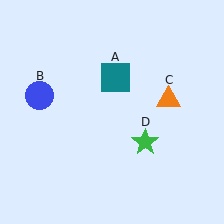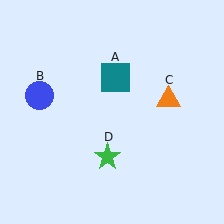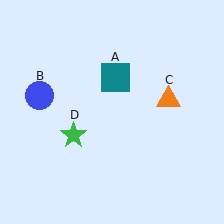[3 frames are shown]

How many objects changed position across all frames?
1 object changed position: green star (object D).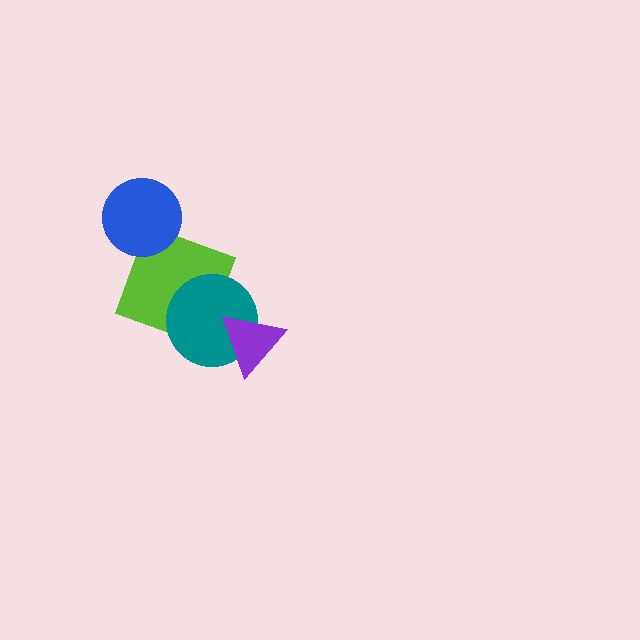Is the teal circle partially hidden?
Yes, it is partially covered by another shape.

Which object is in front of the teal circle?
The purple triangle is in front of the teal circle.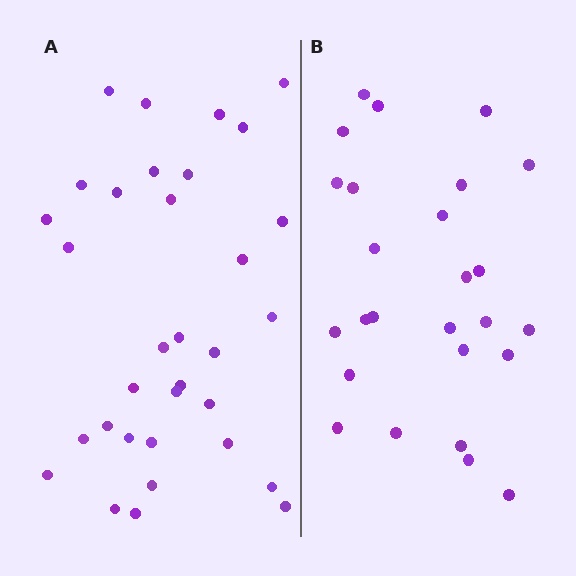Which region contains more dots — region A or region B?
Region A (the left region) has more dots.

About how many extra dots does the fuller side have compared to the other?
Region A has roughly 8 or so more dots than region B.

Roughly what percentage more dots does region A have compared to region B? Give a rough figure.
About 25% more.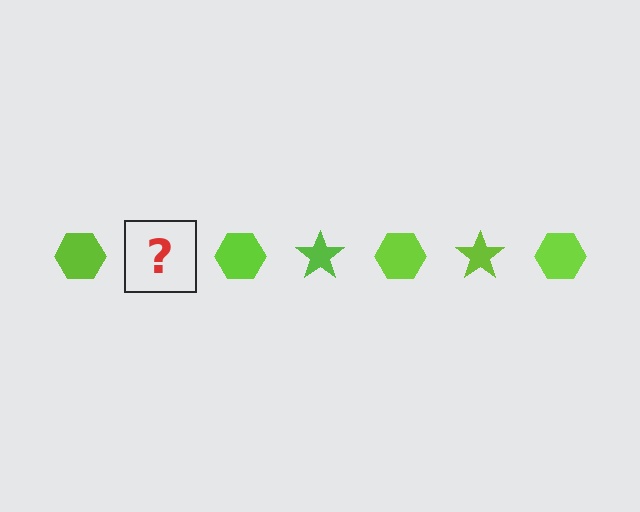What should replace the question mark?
The question mark should be replaced with a lime star.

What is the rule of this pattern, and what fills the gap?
The rule is that the pattern cycles through hexagon, star shapes in lime. The gap should be filled with a lime star.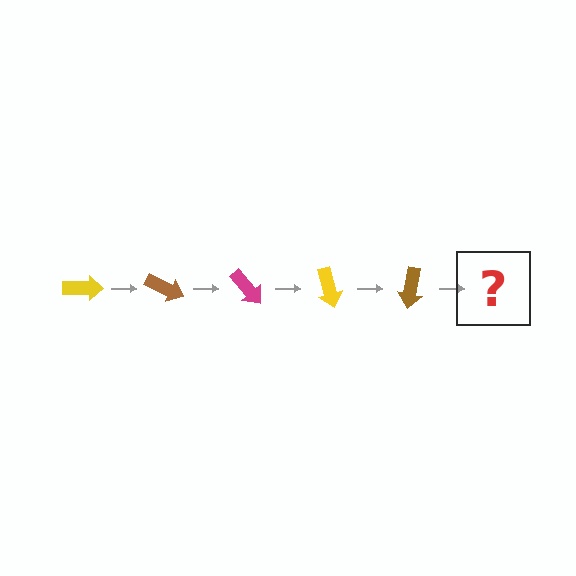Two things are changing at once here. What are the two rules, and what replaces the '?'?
The two rules are that it rotates 25 degrees each step and the color cycles through yellow, brown, and magenta. The '?' should be a magenta arrow, rotated 125 degrees from the start.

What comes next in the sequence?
The next element should be a magenta arrow, rotated 125 degrees from the start.